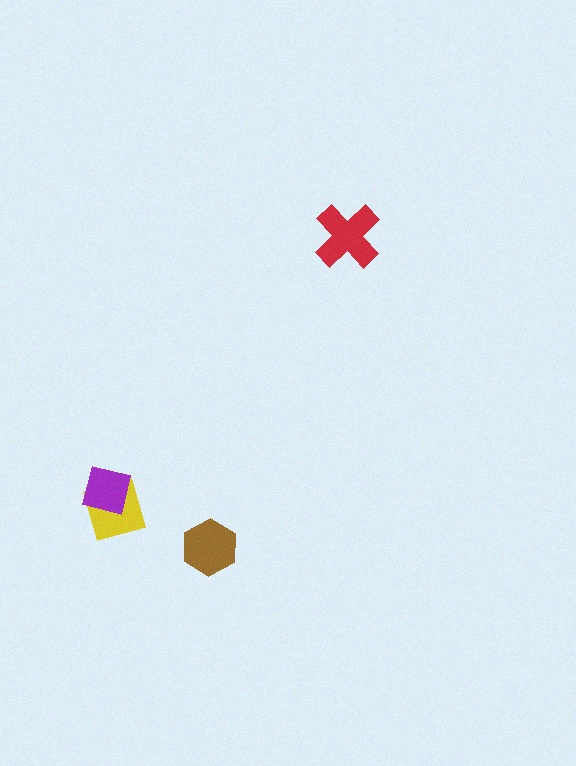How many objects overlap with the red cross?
0 objects overlap with the red cross.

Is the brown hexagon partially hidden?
No, no other shape covers it.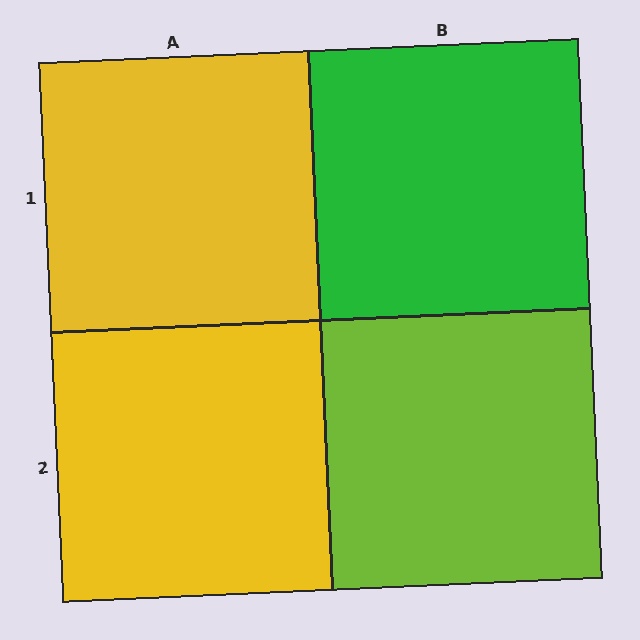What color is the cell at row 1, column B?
Green.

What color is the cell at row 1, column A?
Yellow.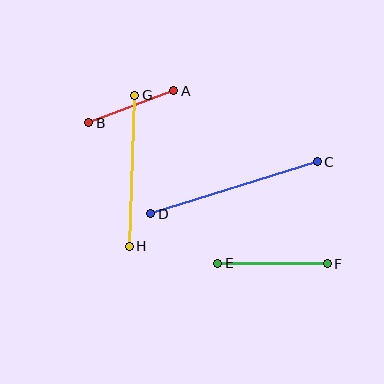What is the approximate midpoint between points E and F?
The midpoint is at approximately (273, 264) pixels.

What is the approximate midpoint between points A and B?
The midpoint is at approximately (131, 107) pixels.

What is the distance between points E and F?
The distance is approximately 109 pixels.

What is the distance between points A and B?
The distance is approximately 91 pixels.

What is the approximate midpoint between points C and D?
The midpoint is at approximately (234, 188) pixels.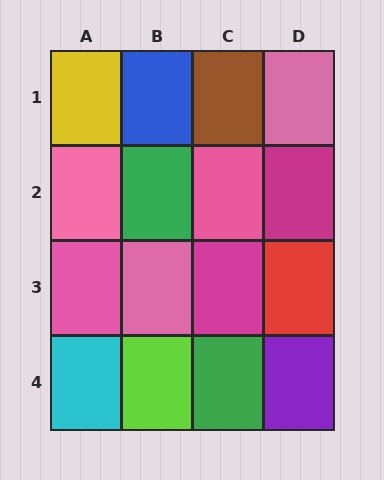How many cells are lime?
1 cell is lime.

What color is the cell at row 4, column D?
Purple.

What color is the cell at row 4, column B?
Lime.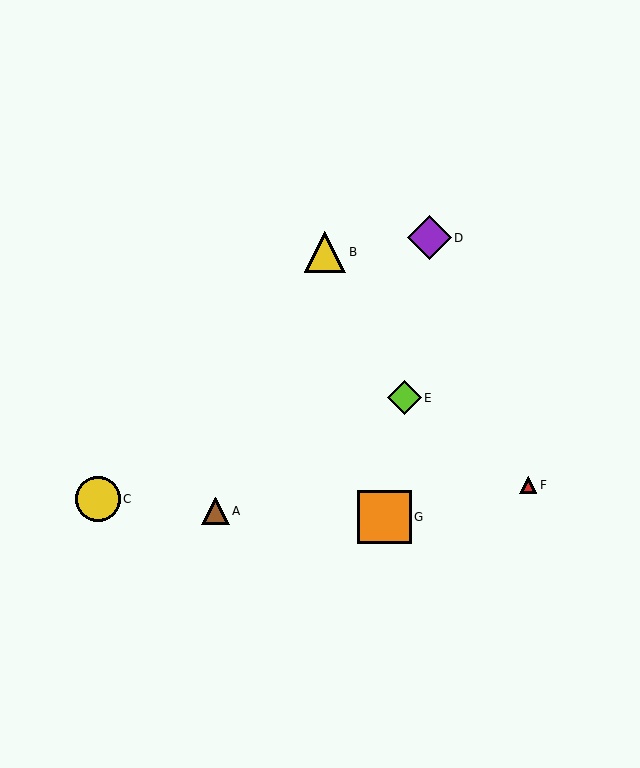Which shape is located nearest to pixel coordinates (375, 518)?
The orange square (labeled G) at (385, 517) is nearest to that location.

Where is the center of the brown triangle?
The center of the brown triangle is at (216, 511).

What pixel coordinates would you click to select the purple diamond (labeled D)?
Click at (429, 238) to select the purple diamond D.